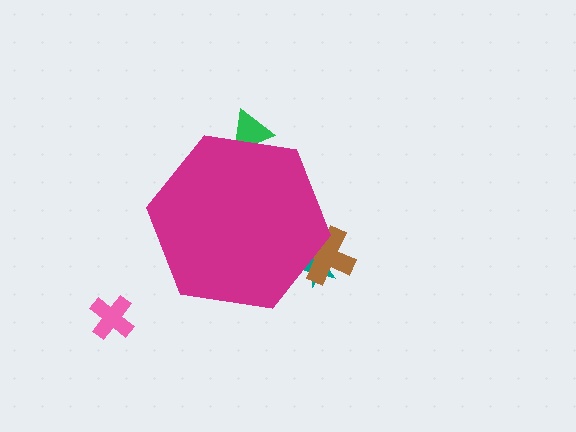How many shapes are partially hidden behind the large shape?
3 shapes are partially hidden.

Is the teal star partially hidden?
Yes, the teal star is partially hidden behind the magenta hexagon.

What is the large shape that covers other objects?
A magenta hexagon.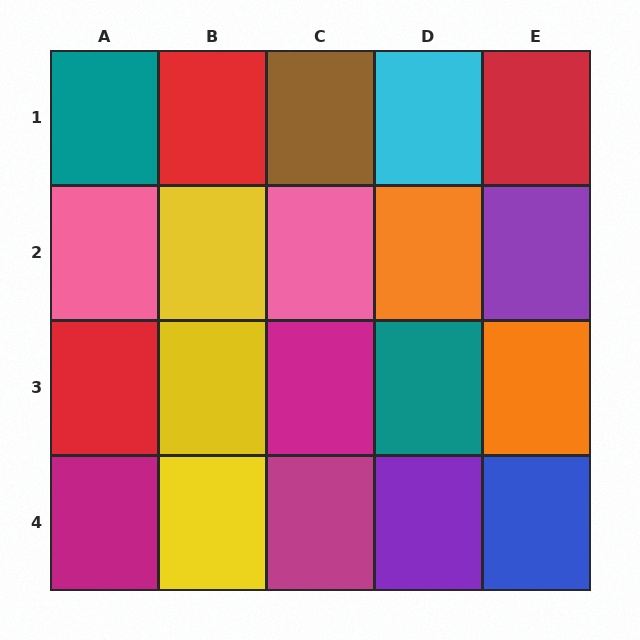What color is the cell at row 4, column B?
Yellow.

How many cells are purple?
2 cells are purple.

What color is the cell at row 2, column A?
Pink.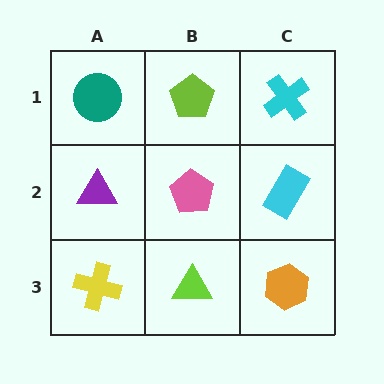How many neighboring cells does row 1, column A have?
2.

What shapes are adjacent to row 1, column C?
A cyan rectangle (row 2, column C), a lime pentagon (row 1, column B).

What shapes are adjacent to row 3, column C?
A cyan rectangle (row 2, column C), a lime triangle (row 3, column B).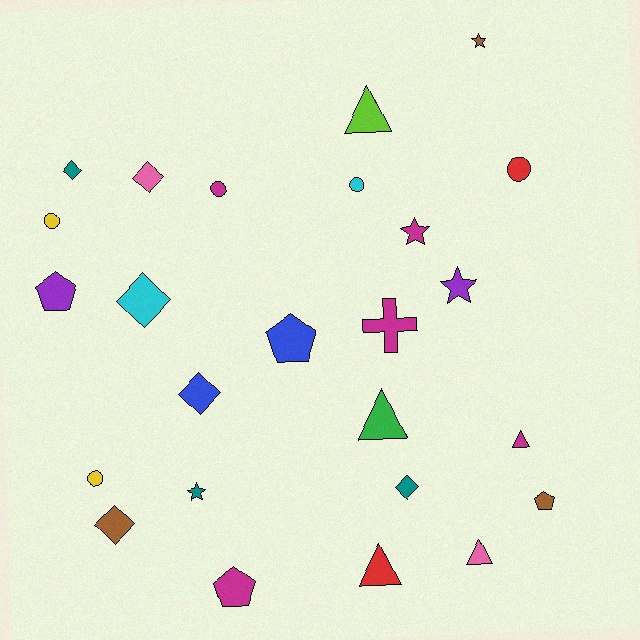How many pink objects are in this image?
There are 2 pink objects.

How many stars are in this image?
There are 4 stars.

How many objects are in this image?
There are 25 objects.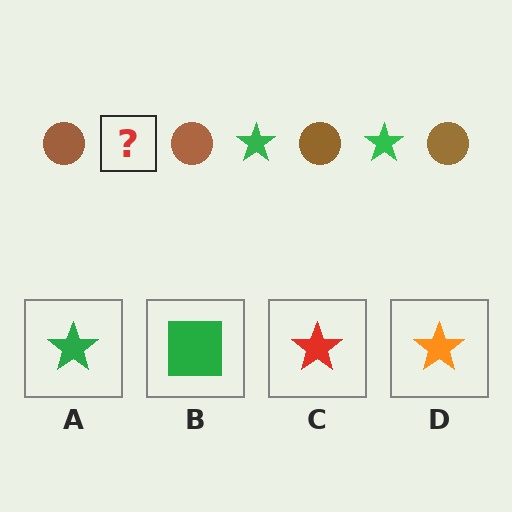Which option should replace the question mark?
Option A.